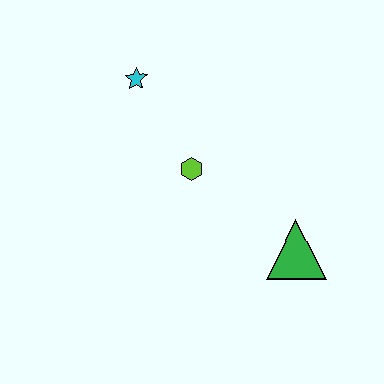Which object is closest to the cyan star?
The lime hexagon is closest to the cyan star.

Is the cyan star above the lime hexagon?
Yes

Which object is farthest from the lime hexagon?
The green triangle is farthest from the lime hexagon.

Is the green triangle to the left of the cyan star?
No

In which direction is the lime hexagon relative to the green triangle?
The lime hexagon is to the left of the green triangle.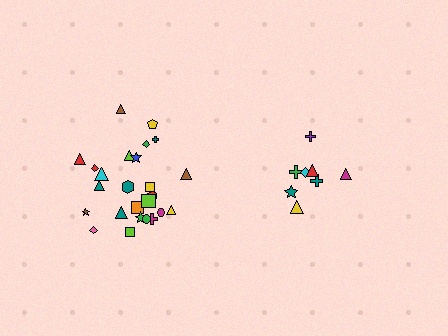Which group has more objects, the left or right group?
The left group.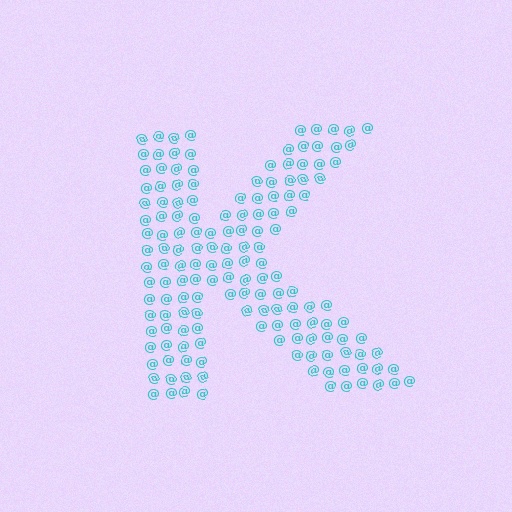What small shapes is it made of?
It is made of small at signs.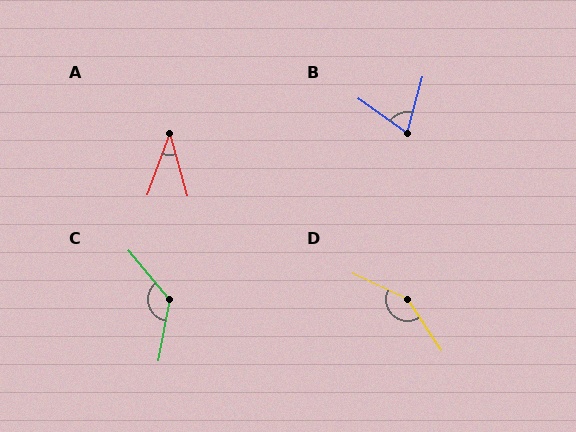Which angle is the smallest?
A, at approximately 35 degrees.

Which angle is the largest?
D, at approximately 148 degrees.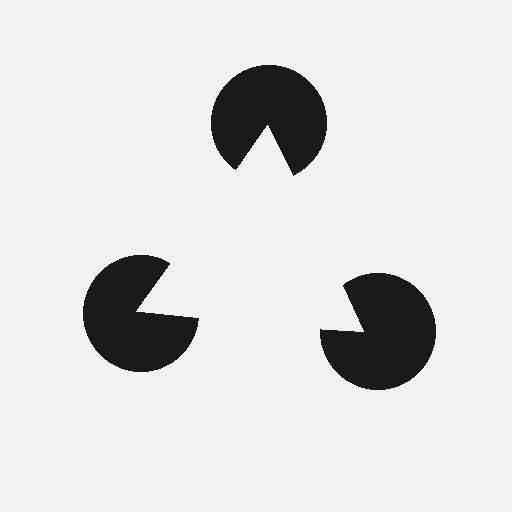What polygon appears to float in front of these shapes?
An illusory triangle — its edges are inferred from the aligned wedge cuts in the pac-man discs, not physically drawn.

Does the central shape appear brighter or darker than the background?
It typically appears slightly brighter than the background, even though no actual brightness change is drawn.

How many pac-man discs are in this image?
There are 3 — one at each vertex of the illusory triangle.